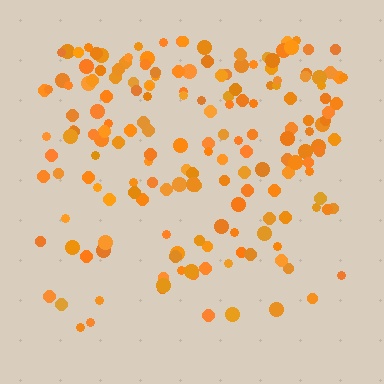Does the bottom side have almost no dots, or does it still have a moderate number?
Still a moderate number, just noticeably fewer than the top.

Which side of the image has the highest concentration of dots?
The top.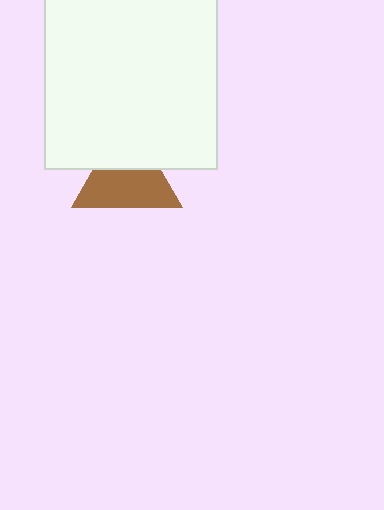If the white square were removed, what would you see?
You would see the complete brown triangle.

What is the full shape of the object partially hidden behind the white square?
The partially hidden object is a brown triangle.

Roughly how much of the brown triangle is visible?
About half of it is visible (roughly 63%).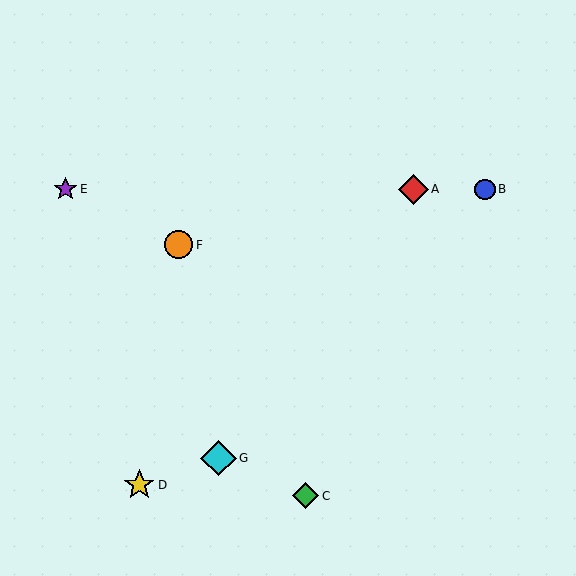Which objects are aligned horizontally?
Objects A, B, E are aligned horizontally.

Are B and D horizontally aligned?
No, B is at y≈189 and D is at y≈485.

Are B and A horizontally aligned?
Yes, both are at y≈189.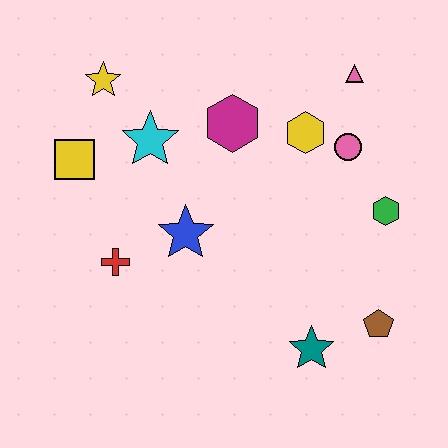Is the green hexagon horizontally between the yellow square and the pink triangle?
No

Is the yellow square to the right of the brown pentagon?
No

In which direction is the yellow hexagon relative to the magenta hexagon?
The yellow hexagon is to the right of the magenta hexagon.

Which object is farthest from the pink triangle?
The red cross is farthest from the pink triangle.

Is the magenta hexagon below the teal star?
No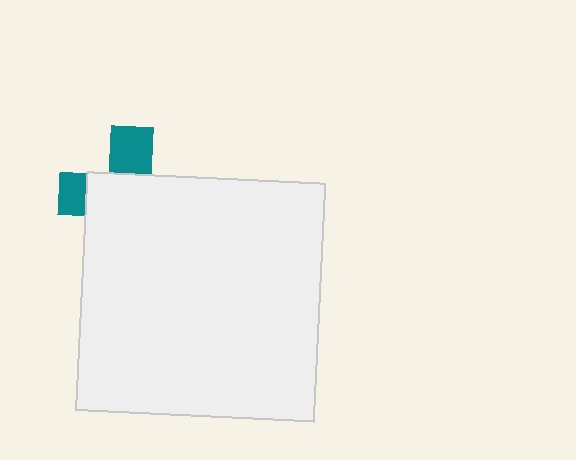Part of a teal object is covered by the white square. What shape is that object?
It is a cross.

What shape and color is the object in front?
The object in front is a white square.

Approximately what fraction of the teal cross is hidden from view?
Roughly 69% of the teal cross is hidden behind the white square.